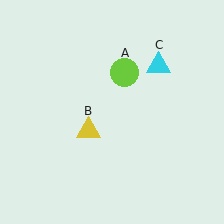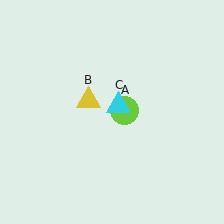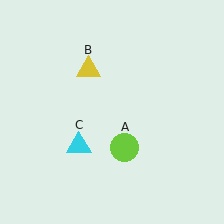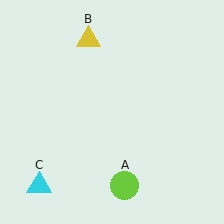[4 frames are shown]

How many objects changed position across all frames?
3 objects changed position: lime circle (object A), yellow triangle (object B), cyan triangle (object C).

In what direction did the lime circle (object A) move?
The lime circle (object A) moved down.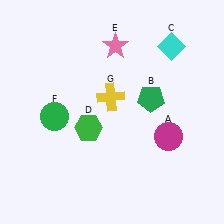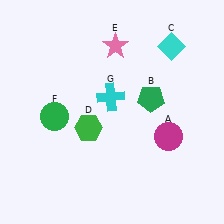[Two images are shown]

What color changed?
The cross (G) changed from yellow in Image 1 to cyan in Image 2.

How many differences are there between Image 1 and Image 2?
There is 1 difference between the two images.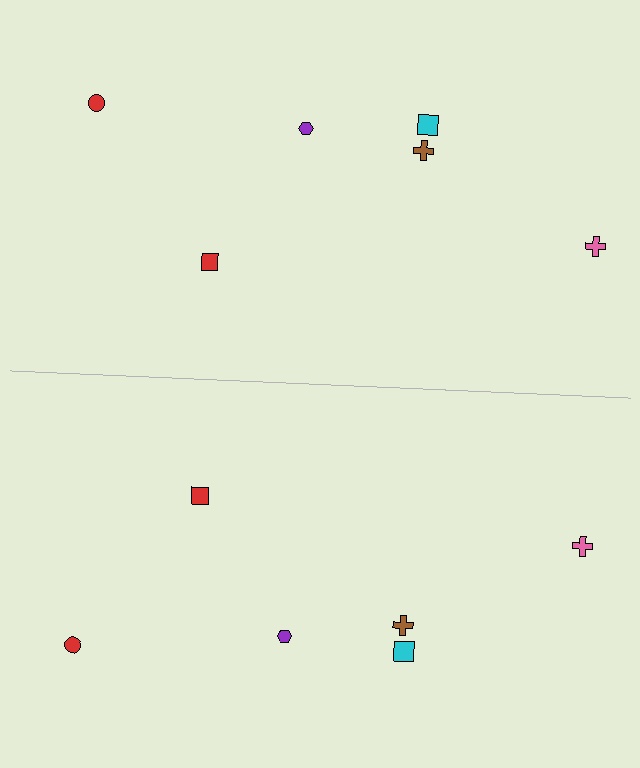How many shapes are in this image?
There are 12 shapes in this image.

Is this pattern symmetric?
Yes, this pattern has bilateral (reflection) symmetry.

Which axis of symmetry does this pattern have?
The pattern has a horizontal axis of symmetry running through the center of the image.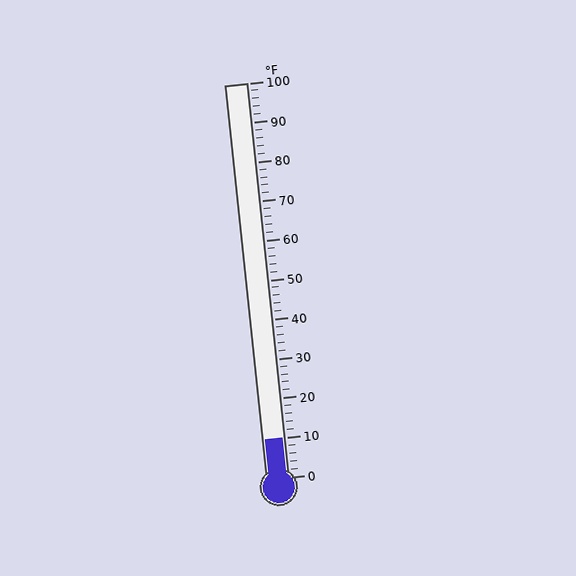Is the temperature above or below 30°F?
The temperature is below 30°F.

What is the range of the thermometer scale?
The thermometer scale ranges from 0°F to 100°F.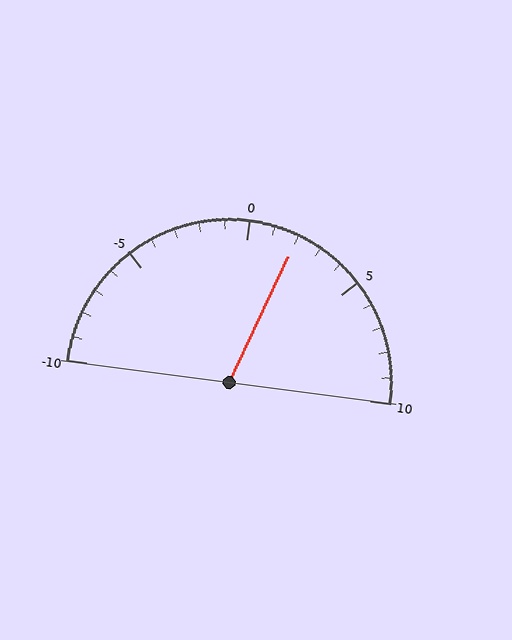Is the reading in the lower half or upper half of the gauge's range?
The reading is in the upper half of the range (-10 to 10).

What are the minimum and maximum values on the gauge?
The gauge ranges from -10 to 10.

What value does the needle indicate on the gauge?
The needle indicates approximately 2.